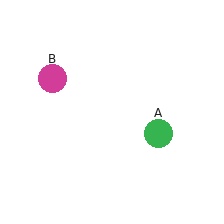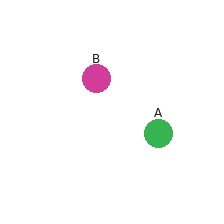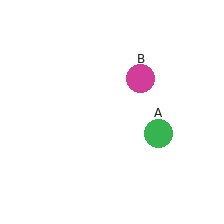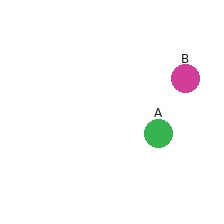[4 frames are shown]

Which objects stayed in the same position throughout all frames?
Green circle (object A) remained stationary.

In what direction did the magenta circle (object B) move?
The magenta circle (object B) moved right.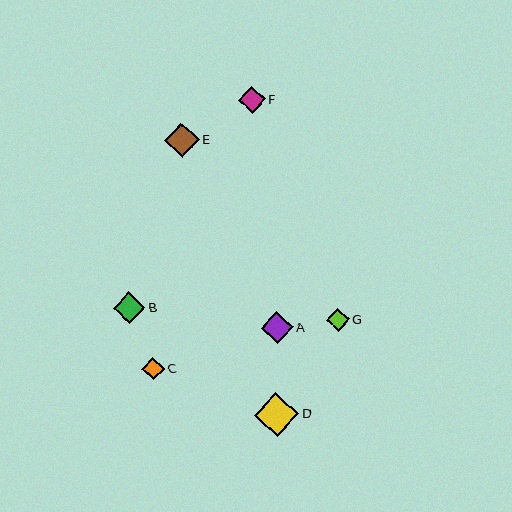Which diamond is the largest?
Diamond D is the largest with a size of approximately 44 pixels.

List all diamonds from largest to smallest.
From largest to smallest: D, E, A, B, F, G, C.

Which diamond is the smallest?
Diamond C is the smallest with a size of approximately 22 pixels.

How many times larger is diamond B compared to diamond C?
Diamond B is approximately 1.4 times the size of diamond C.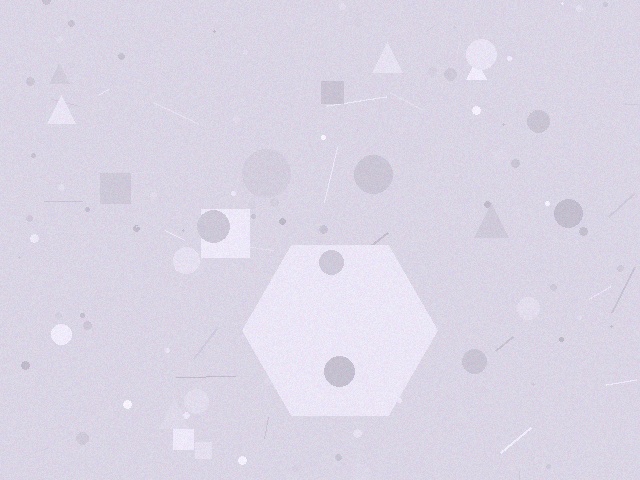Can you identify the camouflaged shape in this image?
The camouflaged shape is a hexagon.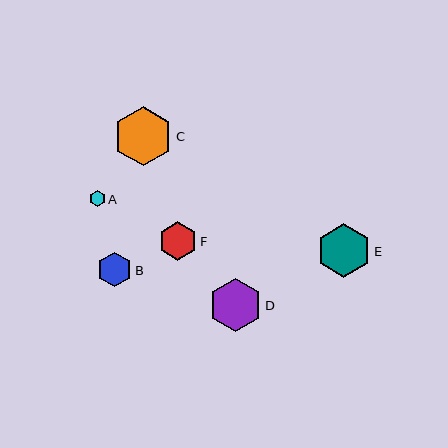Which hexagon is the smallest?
Hexagon A is the smallest with a size of approximately 16 pixels.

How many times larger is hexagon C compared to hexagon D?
Hexagon C is approximately 1.1 times the size of hexagon D.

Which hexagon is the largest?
Hexagon C is the largest with a size of approximately 59 pixels.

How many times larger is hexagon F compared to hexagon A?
Hexagon F is approximately 2.4 times the size of hexagon A.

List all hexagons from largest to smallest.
From largest to smallest: C, E, D, F, B, A.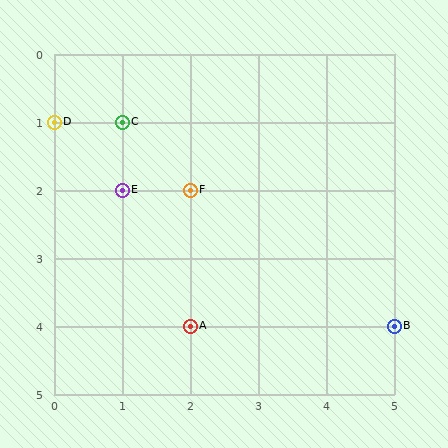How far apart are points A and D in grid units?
Points A and D are 2 columns and 3 rows apart (about 3.6 grid units diagonally).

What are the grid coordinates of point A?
Point A is at grid coordinates (2, 4).